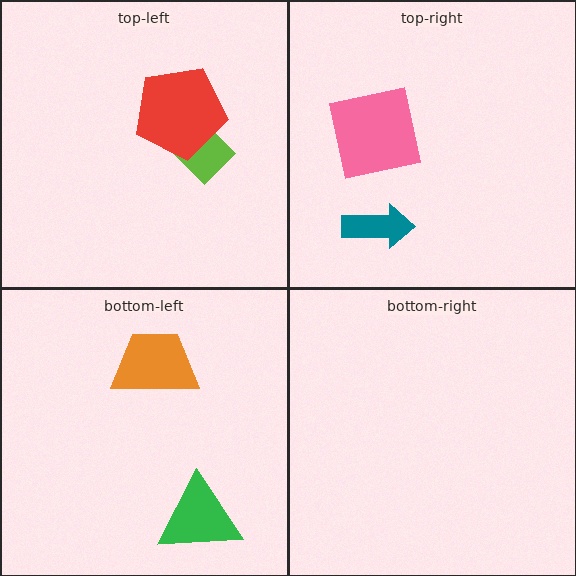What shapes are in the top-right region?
The teal arrow, the pink square.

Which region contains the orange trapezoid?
The bottom-left region.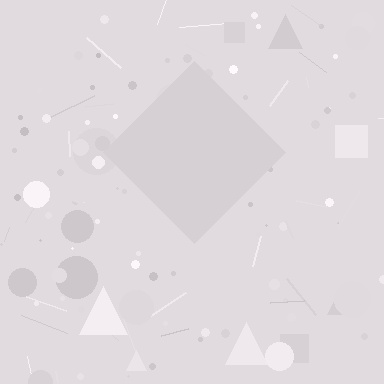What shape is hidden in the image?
A diamond is hidden in the image.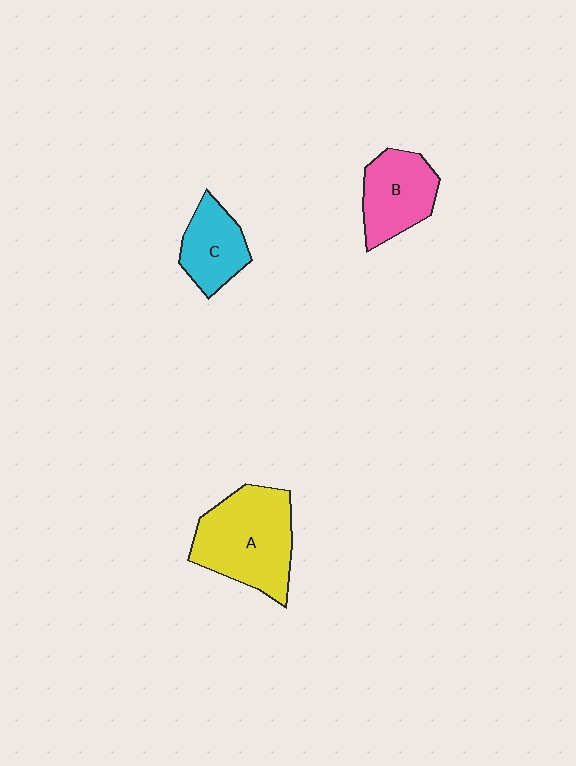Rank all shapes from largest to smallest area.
From largest to smallest: A (yellow), B (pink), C (cyan).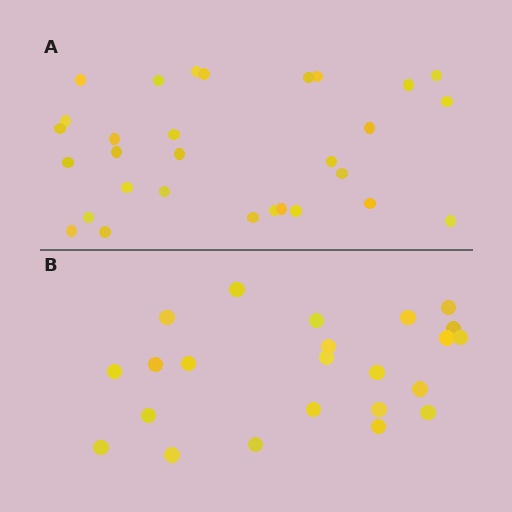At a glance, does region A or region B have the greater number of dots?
Region A (the top region) has more dots.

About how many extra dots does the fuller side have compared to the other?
Region A has roughly 8 or so more dots than region B.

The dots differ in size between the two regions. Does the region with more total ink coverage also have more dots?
No. Region B has more total ink coverage because its dots are larger, but region A actually contains more individual dots. Total area can be misleading — the number of items is what matters here.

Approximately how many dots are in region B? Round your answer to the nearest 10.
About 20 dots. (The exact count is 23, which rounds to 20.)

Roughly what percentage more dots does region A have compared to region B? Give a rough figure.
About 30% more.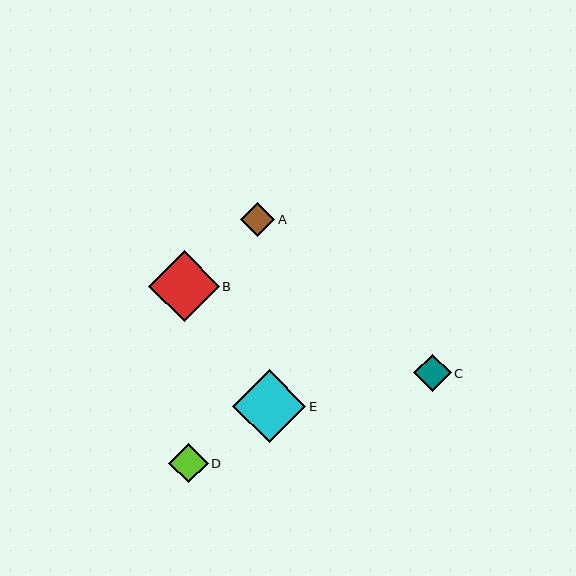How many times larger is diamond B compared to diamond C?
Diamond B is approximately 1.9 times the size of diamond C.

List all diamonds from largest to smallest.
From largest to smallest: E, B, D, C, A.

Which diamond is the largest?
Diamond E is the largest with a size of approximately 73 pixels.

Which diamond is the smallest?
Diamond A is the smallest with a size of approximately 34 pixels.